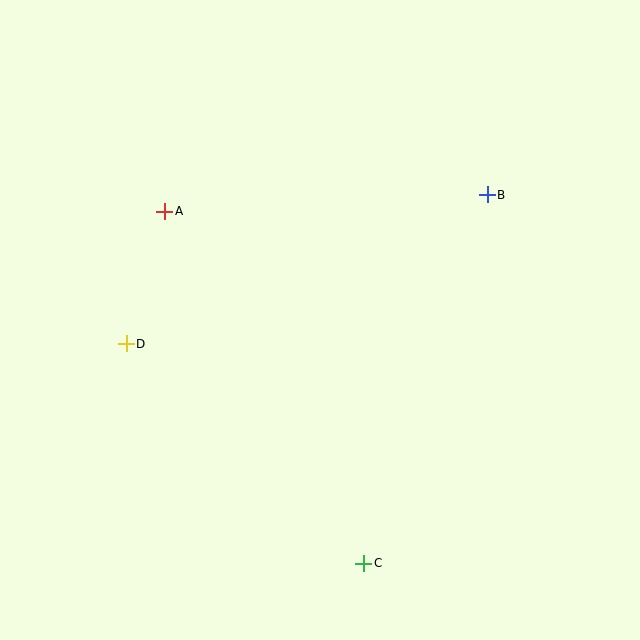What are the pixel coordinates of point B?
Point B is at (487, 195).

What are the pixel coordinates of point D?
Point D is at (126, 344).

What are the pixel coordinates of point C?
Point C is at (364, 563).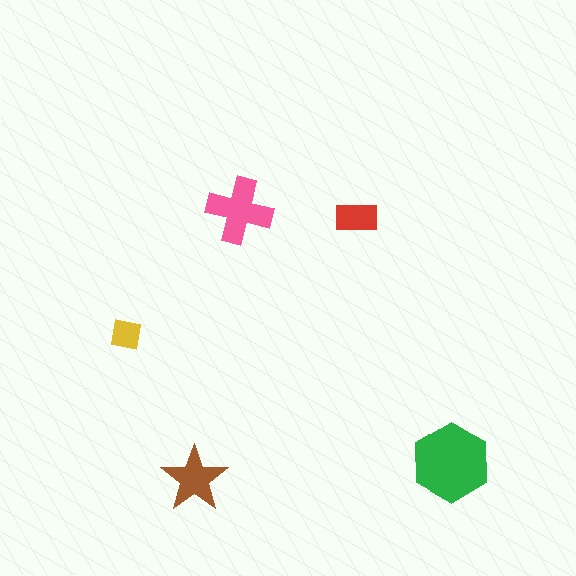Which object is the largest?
The green hexagon.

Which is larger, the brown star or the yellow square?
The brown star.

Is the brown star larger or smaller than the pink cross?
Smaller.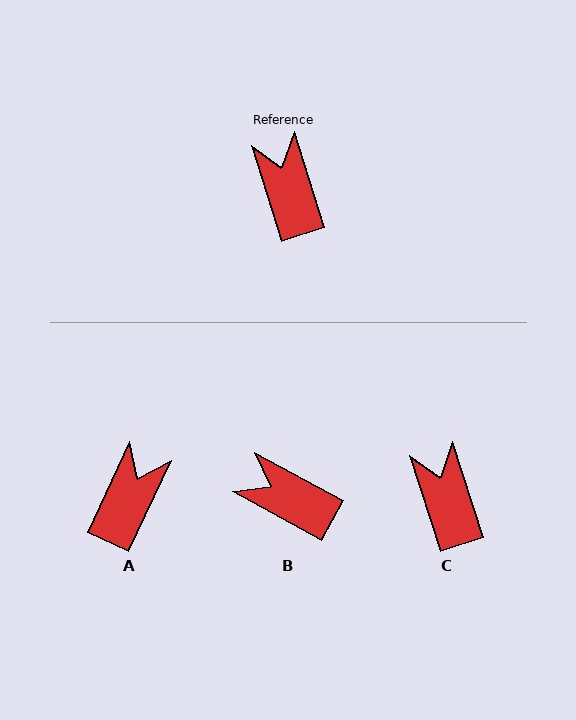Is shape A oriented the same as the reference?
No, it is off by about 43 degrees.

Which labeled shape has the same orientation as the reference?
C.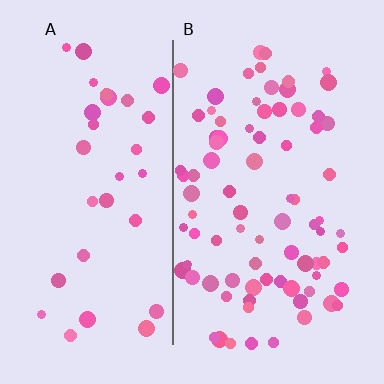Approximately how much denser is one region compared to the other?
Approximately 2.5× — region B over region A.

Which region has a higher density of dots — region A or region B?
B (the right).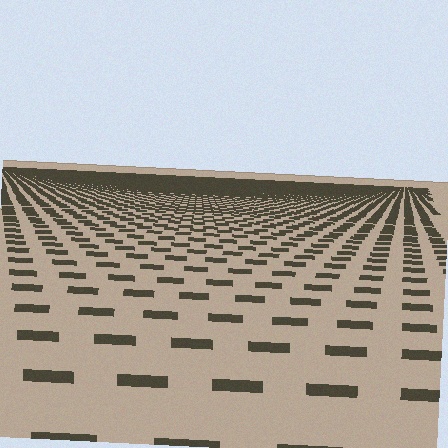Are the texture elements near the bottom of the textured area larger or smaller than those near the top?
Larger. Near the bottom, elements are closer to the viewer and appear at a bigger on-screen size.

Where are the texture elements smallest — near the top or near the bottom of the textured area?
Near the top.